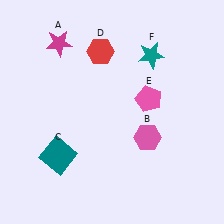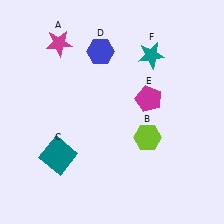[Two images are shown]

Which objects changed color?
B changed from pink to lime. D changed from red to blue. E changed from pink to magenta.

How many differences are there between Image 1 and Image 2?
There are 3 differences between the two images.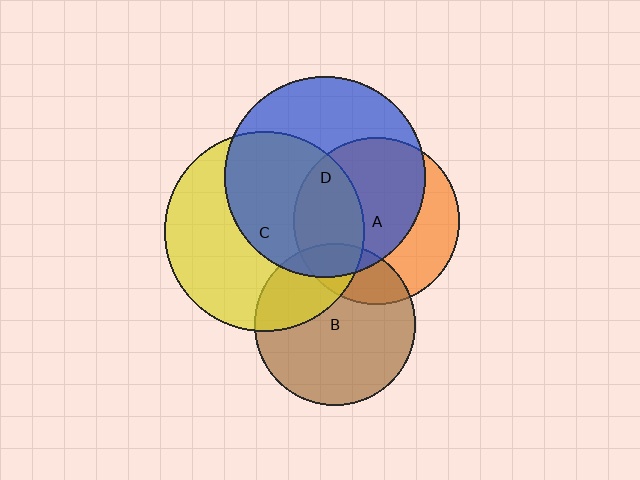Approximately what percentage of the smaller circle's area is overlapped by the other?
Approximately 30%.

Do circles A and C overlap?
Yes.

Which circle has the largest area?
Circle D (blue).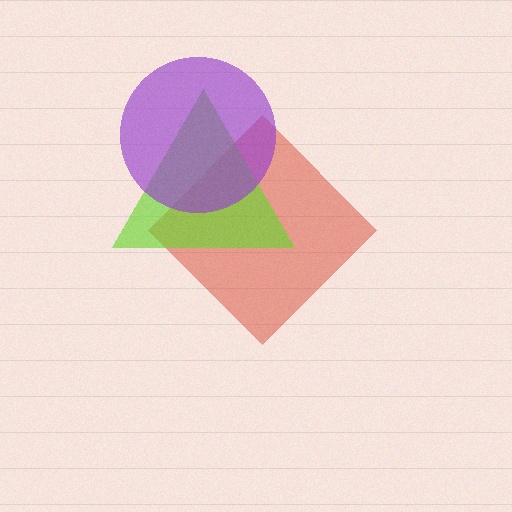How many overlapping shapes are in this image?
There are 3 overlapping shapes in the image.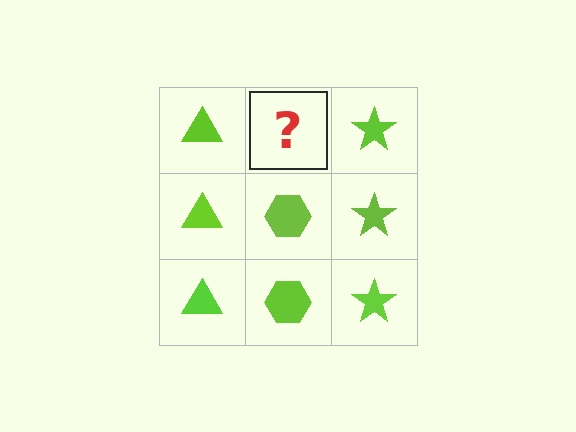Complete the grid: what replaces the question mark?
The question mark should be replaced with a lime hexagon.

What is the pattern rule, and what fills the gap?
The rule is that each column has a consistent shape. The gap should be filled with a lime hexagon.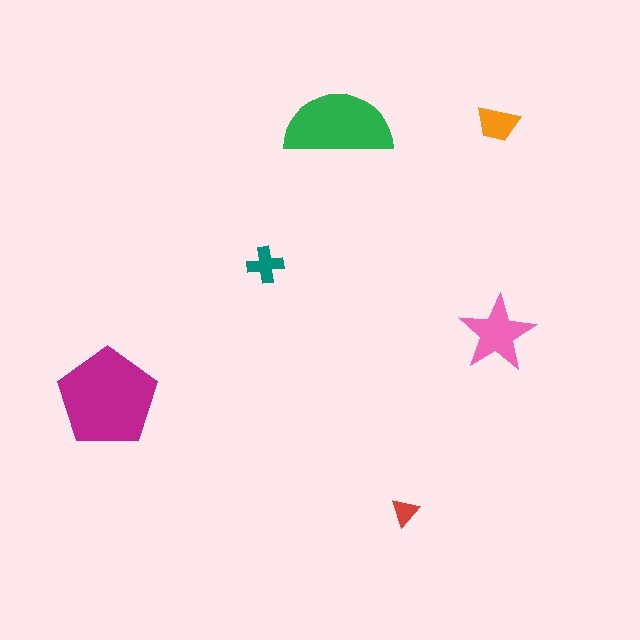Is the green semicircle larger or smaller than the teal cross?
Larger.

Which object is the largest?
The magenta pentagon.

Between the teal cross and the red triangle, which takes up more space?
The teal cross.